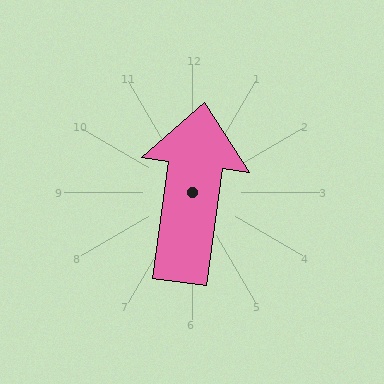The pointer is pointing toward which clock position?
Roughly 12 o'clock.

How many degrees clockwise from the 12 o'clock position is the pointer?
Approximately 8 degrees.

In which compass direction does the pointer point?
North.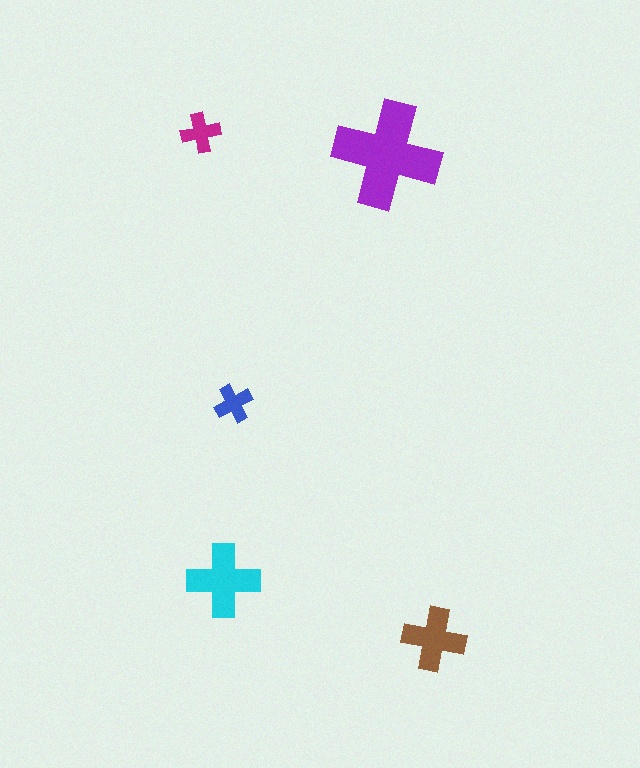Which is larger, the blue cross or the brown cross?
The brown one.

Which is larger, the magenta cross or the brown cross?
The brown one.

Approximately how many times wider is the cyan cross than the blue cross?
About 2 times wider.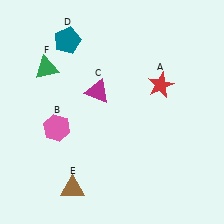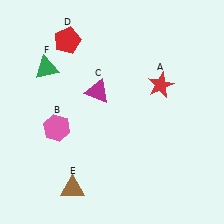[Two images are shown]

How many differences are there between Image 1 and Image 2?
There is 1 difference between the two images.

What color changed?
The pentagon (D) changed from teal in Image 1 to red in Image 2.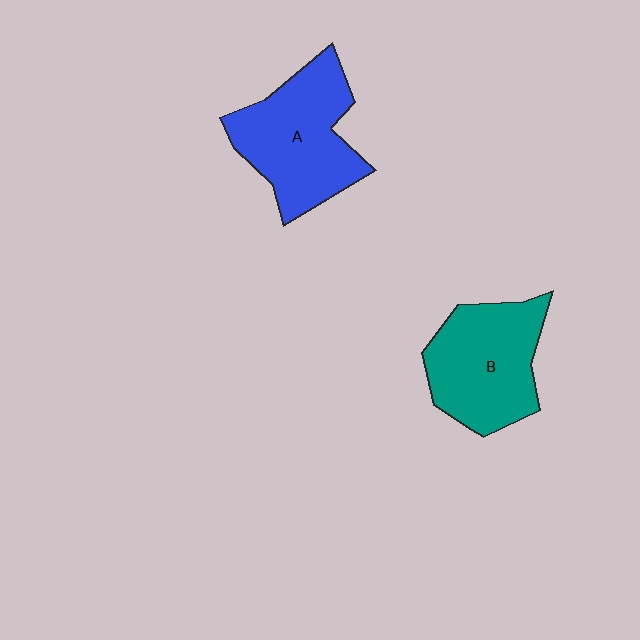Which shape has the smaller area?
Shape B (teal).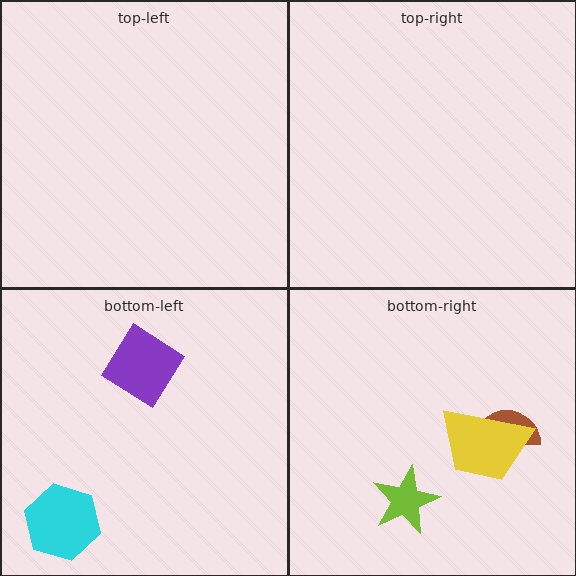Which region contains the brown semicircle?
The bottom-right region.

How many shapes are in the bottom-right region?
3.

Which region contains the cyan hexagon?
The bottom-left region.